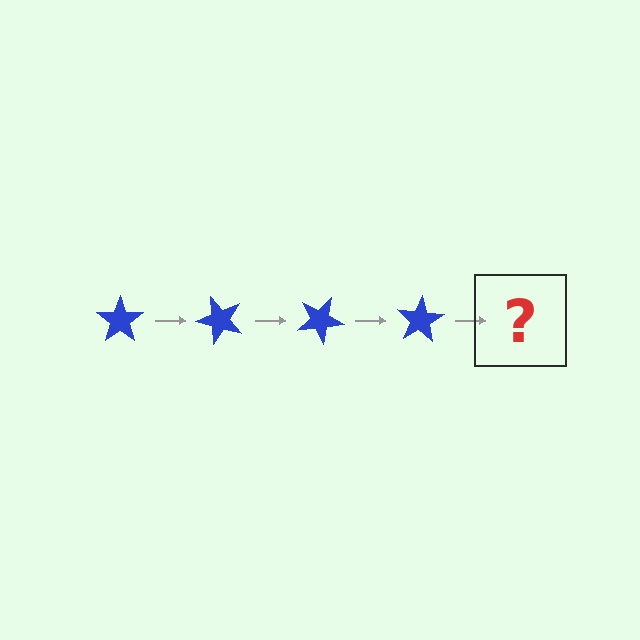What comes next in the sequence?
The next element should be a blue star rotated 200 degrees.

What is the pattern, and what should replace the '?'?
The pattern is that the star rotates 50 degrees each step. The '?' should be a blue star rotated 200 degrees.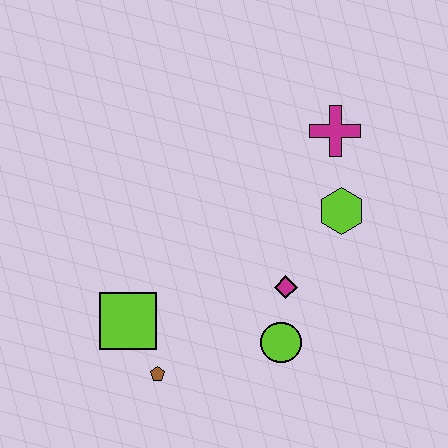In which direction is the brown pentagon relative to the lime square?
The brown pentagon is below the lime square.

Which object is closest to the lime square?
The brown pentagon is closest to the lime square.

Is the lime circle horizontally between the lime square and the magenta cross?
Yes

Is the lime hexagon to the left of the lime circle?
No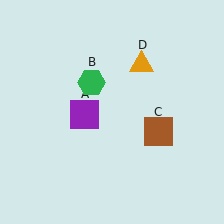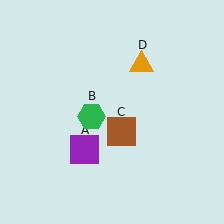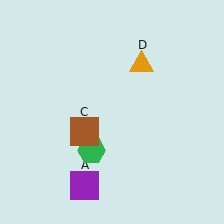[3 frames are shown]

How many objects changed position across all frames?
3 objects changed position: purple square (object A), green hexagon (object B), brown square (object C).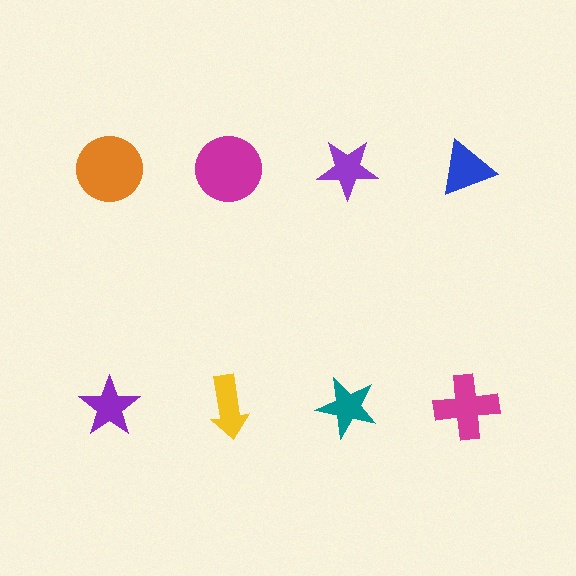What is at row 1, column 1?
An orange circle.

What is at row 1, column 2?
A magenta circle.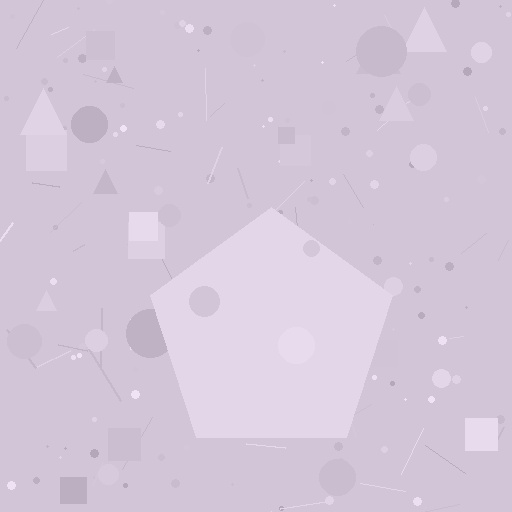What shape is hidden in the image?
A pentagon is hidden in the image.